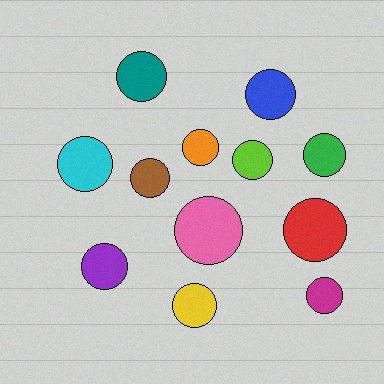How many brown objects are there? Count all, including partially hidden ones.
There is 1 brown object.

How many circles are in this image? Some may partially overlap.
There are 12 circles.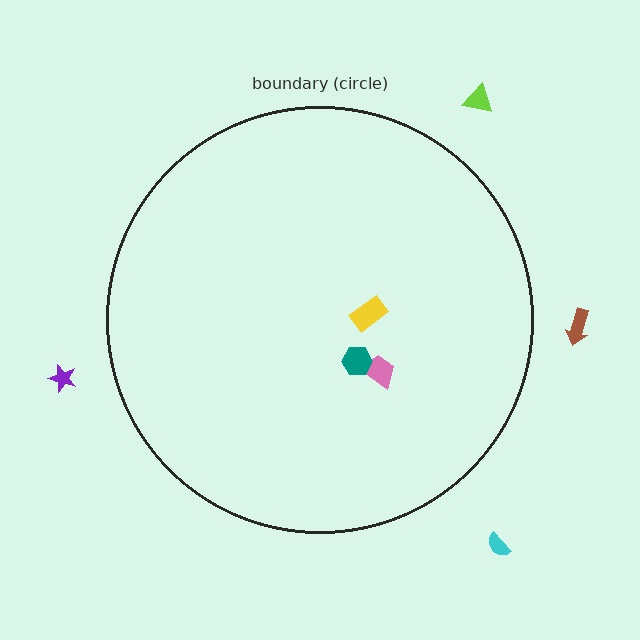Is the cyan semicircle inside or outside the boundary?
Outside.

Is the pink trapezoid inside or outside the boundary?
Inside.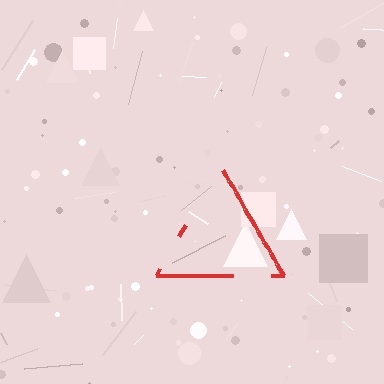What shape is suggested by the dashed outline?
The dashed outline suggests a triangle.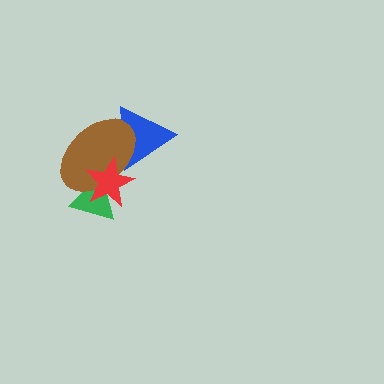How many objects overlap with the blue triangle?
2 objects overlap with the blue triangle.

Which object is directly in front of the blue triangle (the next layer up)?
The brown ellipse is directly in front of the blue triangle.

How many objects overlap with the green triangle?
2 objects overlap with the green triangle.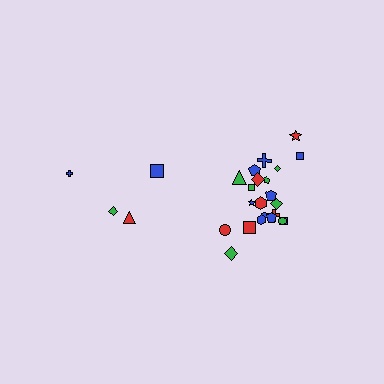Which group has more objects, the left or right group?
The right group.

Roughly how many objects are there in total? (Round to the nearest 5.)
Roughly 25 objects in total.